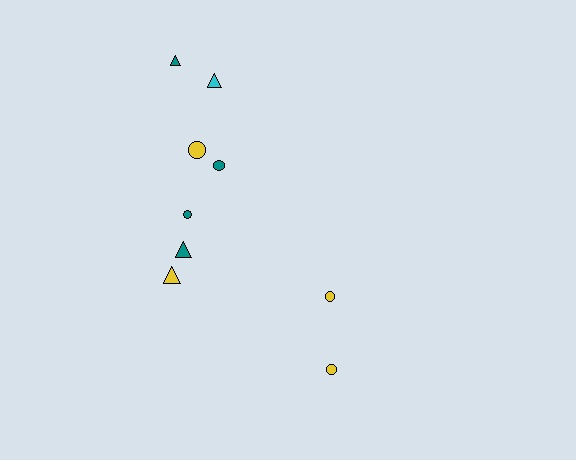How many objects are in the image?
There are 9 objects.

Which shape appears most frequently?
Circle, with 5 objects.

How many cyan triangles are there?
There is 1 cyan triangle.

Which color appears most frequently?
Teal, with 4 objects.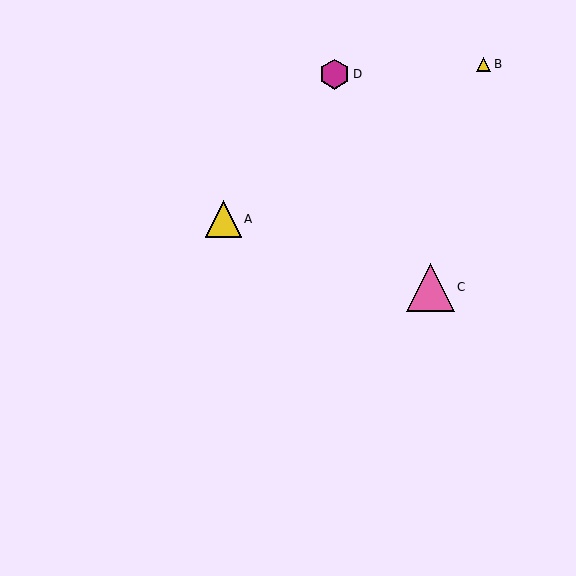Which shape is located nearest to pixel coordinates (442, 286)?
The pink triangle (labeled C) at (431, 287) is nearest to that location.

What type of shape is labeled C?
Shape C is a pink triangle.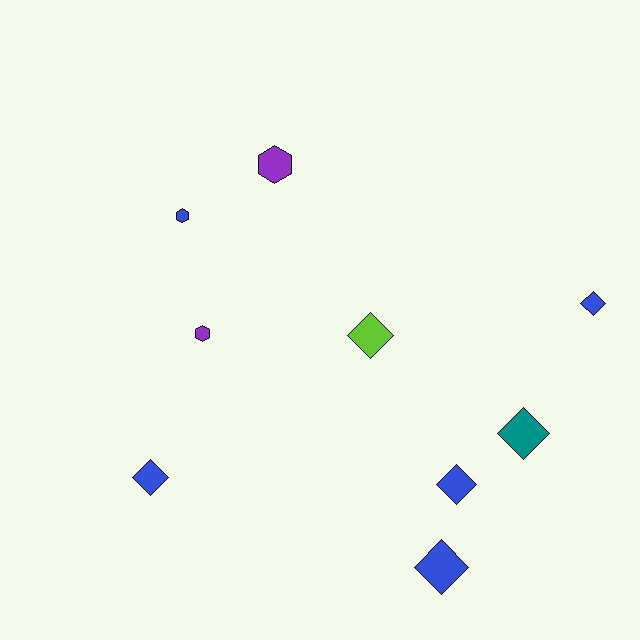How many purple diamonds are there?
There are no purple diamonds.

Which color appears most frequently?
Blue, with 5 objects.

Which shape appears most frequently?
Diamond, with 6 objects.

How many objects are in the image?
There are 9 objects.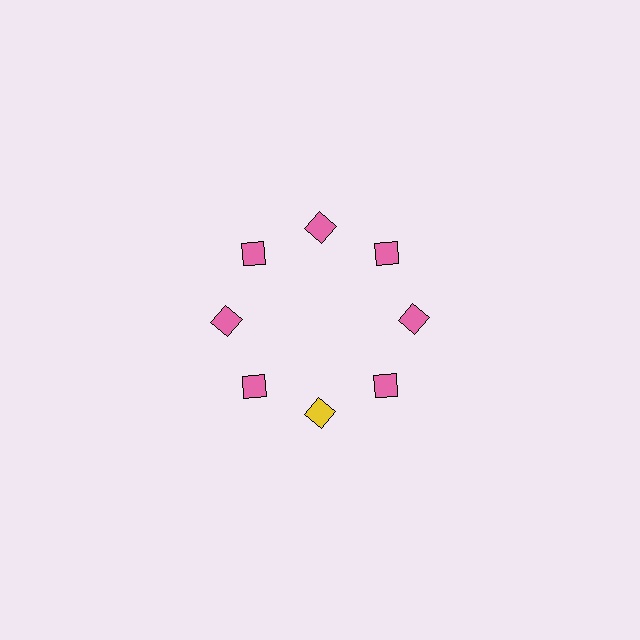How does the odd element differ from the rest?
It has a different color: yellow instead of pink.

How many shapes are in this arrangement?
There are 8 shapes arranged in a ring pattern.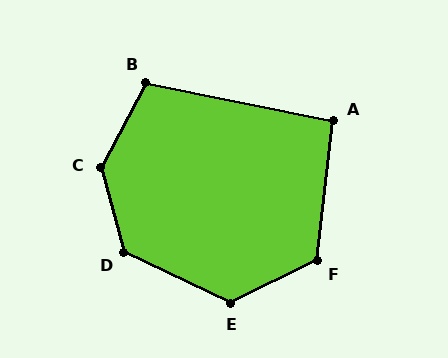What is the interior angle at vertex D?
Approximately 131 degrees (obtuse).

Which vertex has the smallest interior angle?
A, at approximately 95 degrees.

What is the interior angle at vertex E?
Approximately 129 degrees (obtuse).